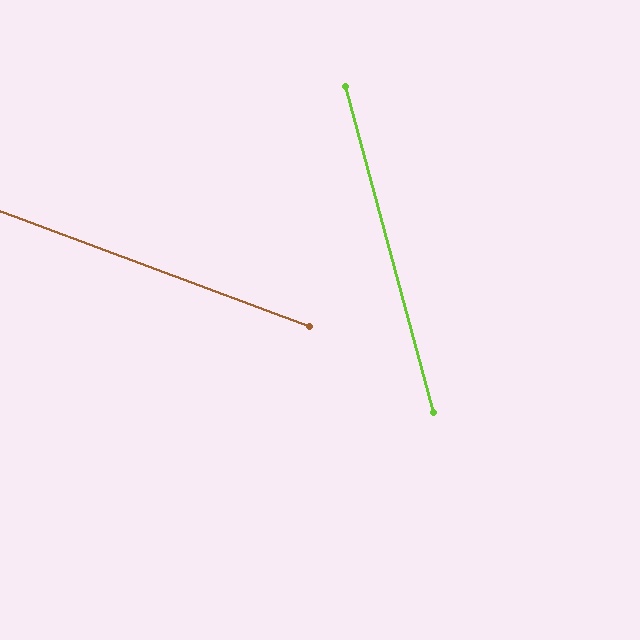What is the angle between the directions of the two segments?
Approximately 54 degrees.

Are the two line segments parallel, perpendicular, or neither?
Neither parallel nor perpendicular — they differ by about 54°.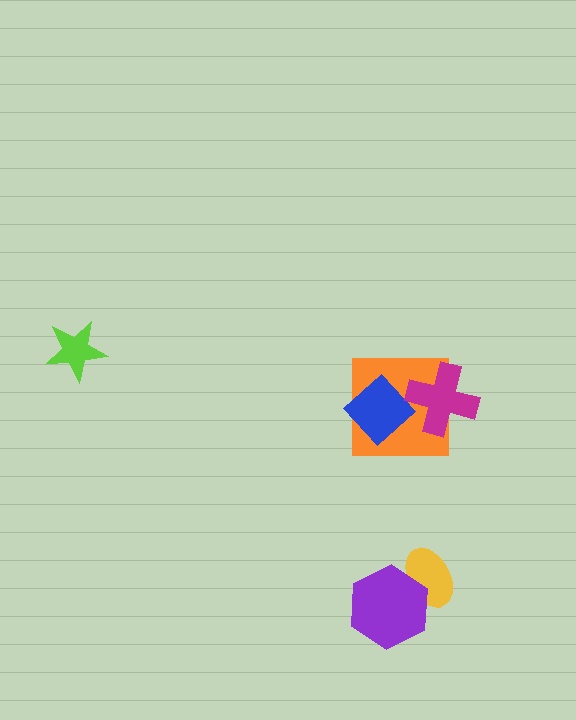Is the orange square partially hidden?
Yes, it is partially covered by another shape.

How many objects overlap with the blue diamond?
1 object overlaps with the blue diamond.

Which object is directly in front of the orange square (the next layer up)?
The blue diamond is directly in front of the orange square.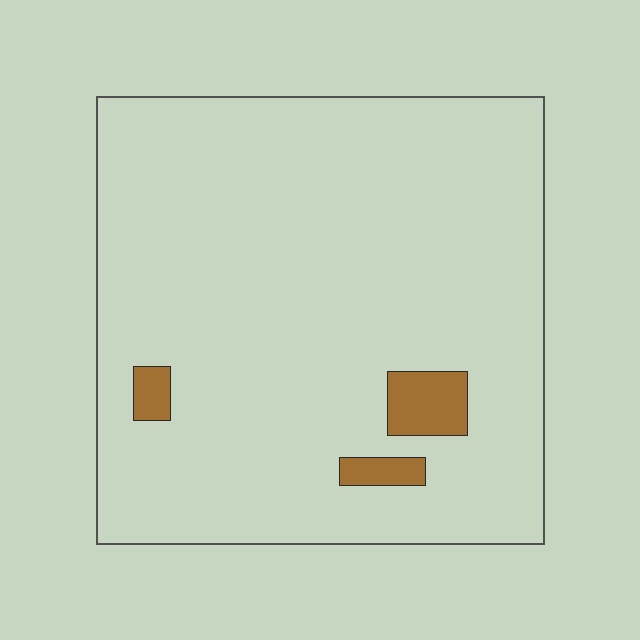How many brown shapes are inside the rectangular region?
3.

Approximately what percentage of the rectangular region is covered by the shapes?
Approximately 5%.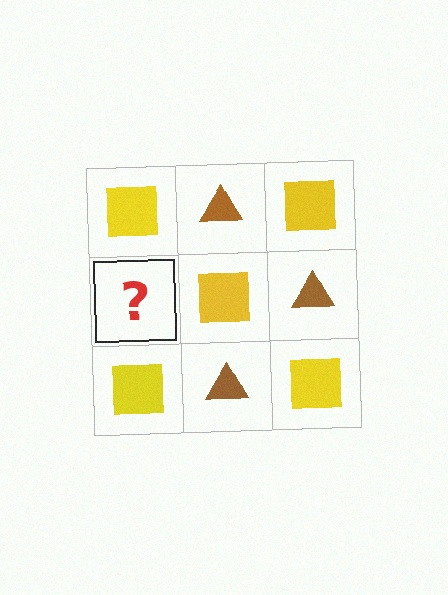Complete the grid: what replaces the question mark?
The question mark should be replaced with a brown triangle.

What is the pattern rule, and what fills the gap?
The rule is that it alternates yellow square and brown triangle in a checkerboard pattern. The gap should be filled with a brown triangle.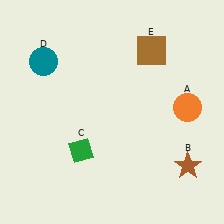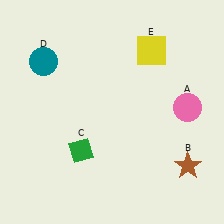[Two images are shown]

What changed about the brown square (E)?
In Image 1, E is brown. In Image 2, it changed to yellow.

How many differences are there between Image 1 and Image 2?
There are 2 differences between the two images.